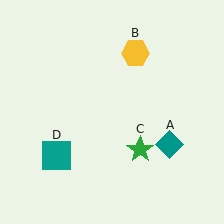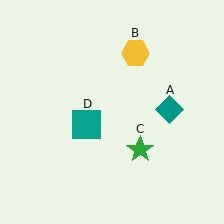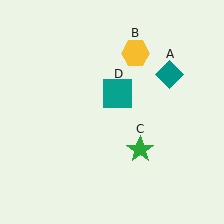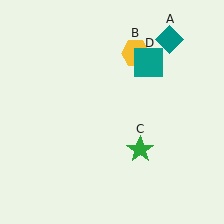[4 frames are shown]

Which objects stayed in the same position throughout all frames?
Yellow hexagon (object B) and green star (object C) remained stationary.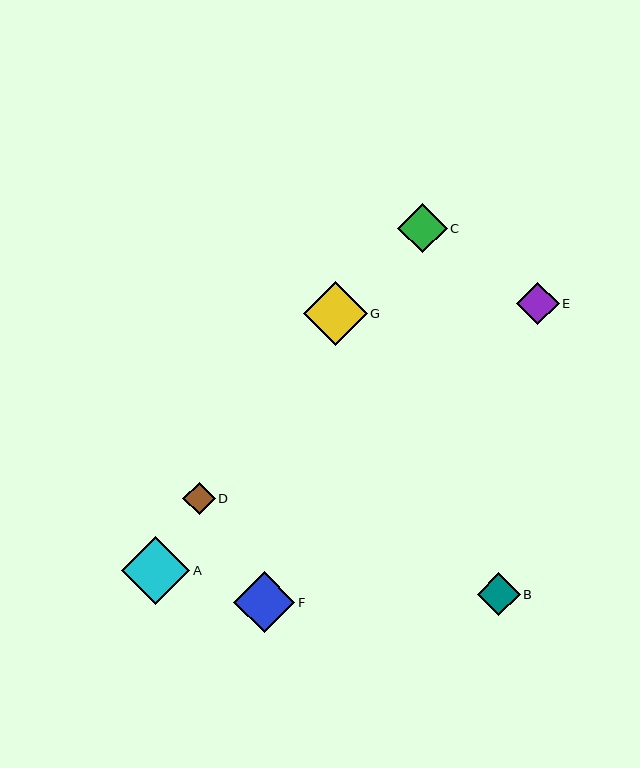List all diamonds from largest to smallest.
From largest to smallest: A, G, F, C, B, E, D.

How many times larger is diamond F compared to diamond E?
Diamond F is approximately 1.4 times the size of diamond E.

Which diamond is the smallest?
Diamond D is the smallest with a size of approximately 32 pixels.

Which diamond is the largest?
Diamond A is the largest with a size of approximately 68 pixels.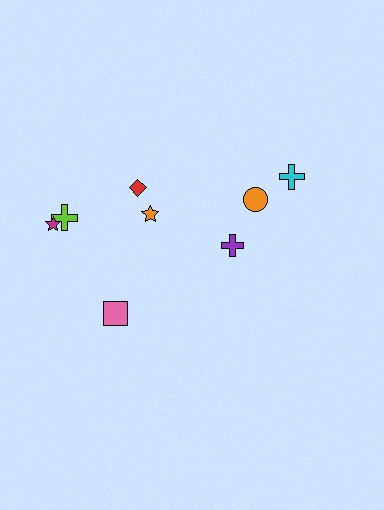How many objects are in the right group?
There are 3 objects.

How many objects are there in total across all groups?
There are 8 objects.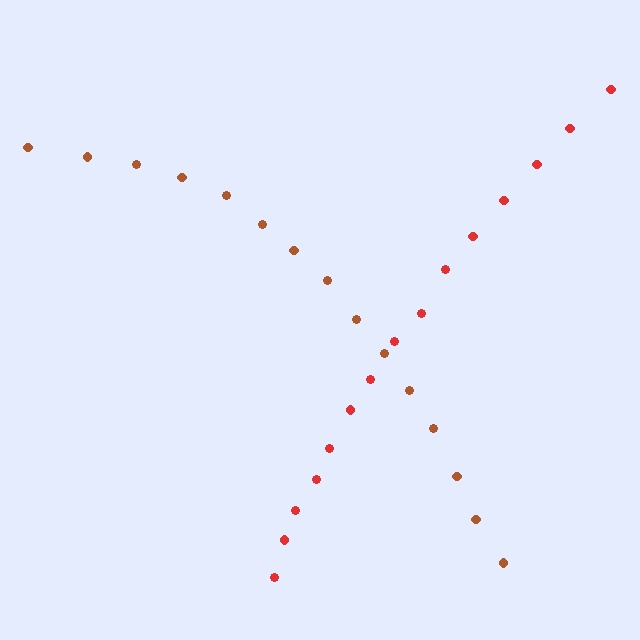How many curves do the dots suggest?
There are 2 distinct paths.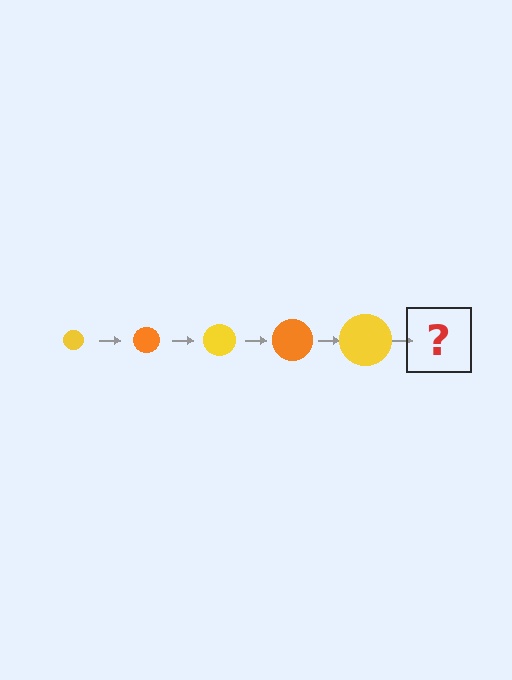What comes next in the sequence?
The next element should be an orange circle, larger than the previous one.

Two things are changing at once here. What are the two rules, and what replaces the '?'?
The two rules are that the circle grows larger each step and the color cycles through yellow and orange. The '?' should be an orange circle, larger than the previous one.